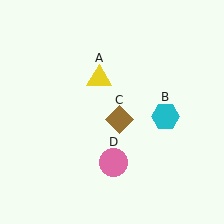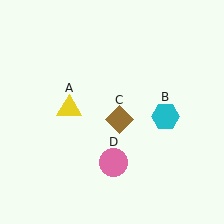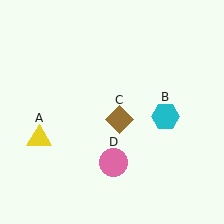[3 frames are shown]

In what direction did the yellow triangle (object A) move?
The yellow triangle (object A) moved down and to the left.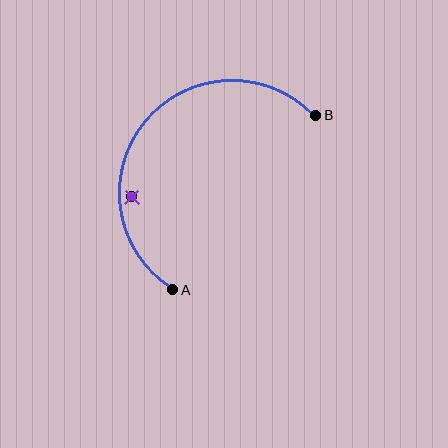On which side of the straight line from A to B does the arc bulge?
The arc bulges above and to the left of the straight line connecting A and B.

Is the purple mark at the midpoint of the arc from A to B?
No — the purple mark does not lie on the arc at all. It sits slightly inside the curve.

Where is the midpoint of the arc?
The arc midpoint is the point on the curve farthest from the straight line joining A and B. It sits above and to the left of that line.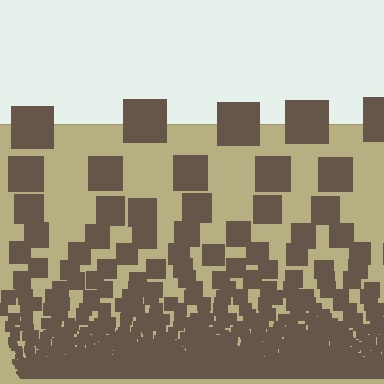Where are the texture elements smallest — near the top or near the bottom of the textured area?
Near the bottom.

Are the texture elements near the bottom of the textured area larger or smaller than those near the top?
Smaller. The gradient is inverted — elements near the bottom are smaller and denser.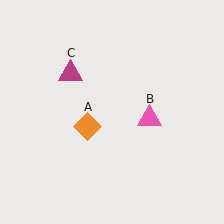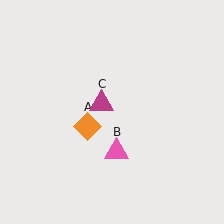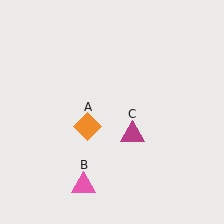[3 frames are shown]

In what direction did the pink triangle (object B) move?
The pink triangle (object B) moved down and to the left.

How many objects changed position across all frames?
2 objects changed position: pink triangle (object B), magenta triangle (object C).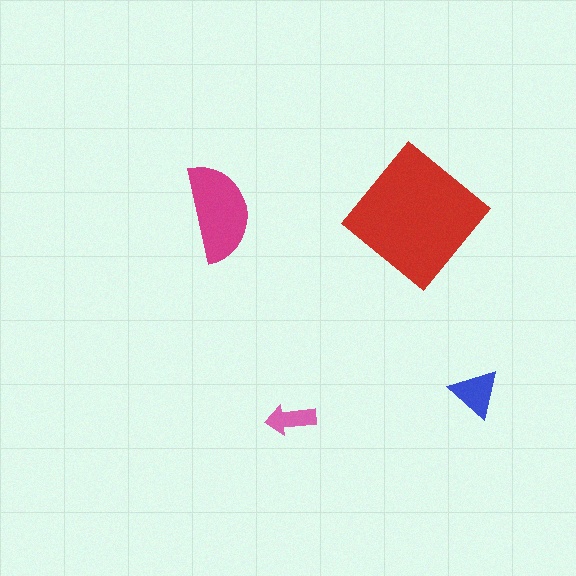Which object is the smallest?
The pink arrow.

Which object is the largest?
The red diamond.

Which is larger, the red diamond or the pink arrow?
The red diamond.